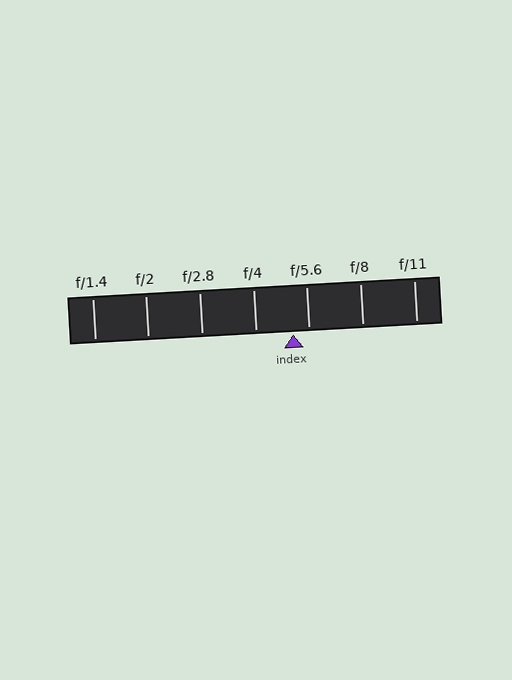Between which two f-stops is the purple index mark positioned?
The index mark is between f/4 and f/5.6.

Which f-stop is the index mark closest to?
The index mark is closest to f/5.6.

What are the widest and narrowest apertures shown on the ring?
The widest aperture shown is f/1.4 and the narrowest is f/11.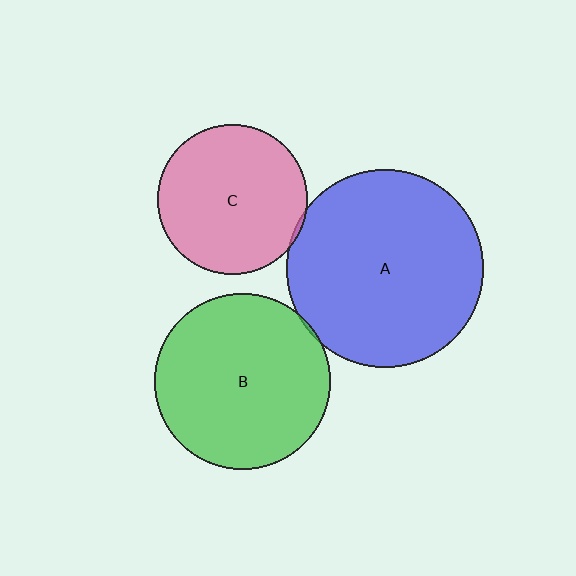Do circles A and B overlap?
Yes.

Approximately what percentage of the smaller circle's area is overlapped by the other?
Approximately 5%.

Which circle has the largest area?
Circle A (blue).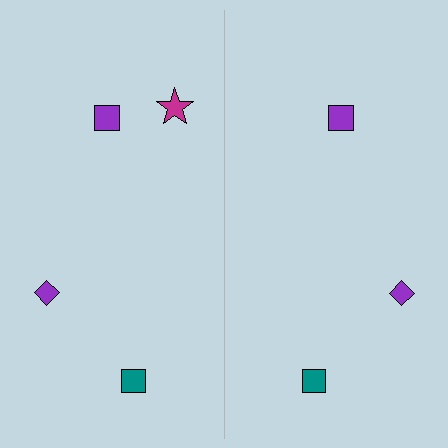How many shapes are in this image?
There are 7 shapes in this image.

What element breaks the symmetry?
A magenta star is missing from the right side.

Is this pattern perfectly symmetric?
No, the pattern is not perfectly symmetric. A magenta star is missing from the right side.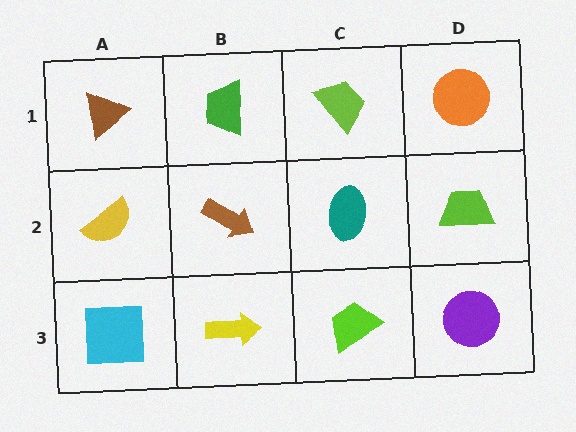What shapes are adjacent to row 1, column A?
A yellow semicircle (row 2, column A), a green trapezoid (row 1, column B).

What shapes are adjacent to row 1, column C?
A teal ellipse (row 2, column C), a green trapezoid (row 1, column B), an orange circle (row 1, column D).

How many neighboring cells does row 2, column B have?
4.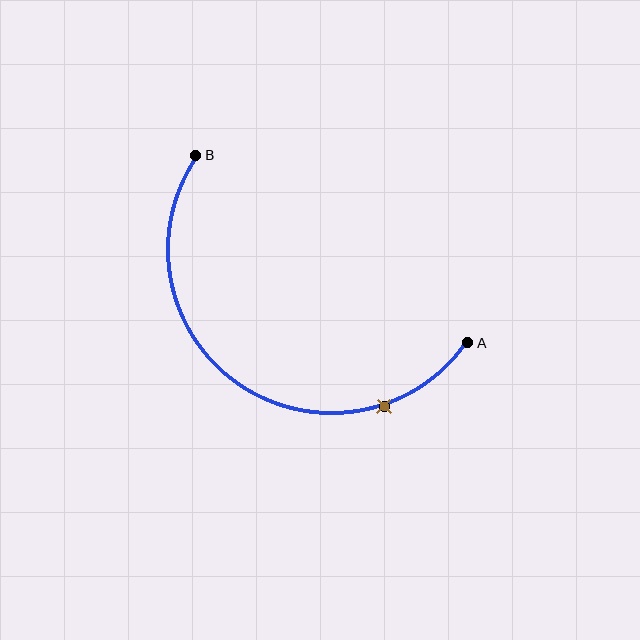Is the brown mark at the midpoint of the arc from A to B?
No. The brown mark lies on the arc but is closer to endpoint A. The arc midpoint would be at the point on the curve equidistant along the arc from both A and B.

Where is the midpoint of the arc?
The arc midpoint is the point on the curve farthest from the straight line joining A and B. It sits below and to the left of that line.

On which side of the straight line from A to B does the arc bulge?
The arc bulges below and to the left of the straight line connecting A and B.